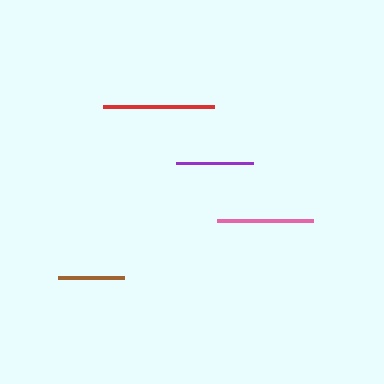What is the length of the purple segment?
The purple segment is approximately 77 pixels long.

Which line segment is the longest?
The red line is the longest at approximately 111 pixels.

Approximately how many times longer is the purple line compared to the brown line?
The purple line is approximately 1.2 times the length of the brown line.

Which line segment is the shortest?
The brown line is the shortest at approximately 65 pixels.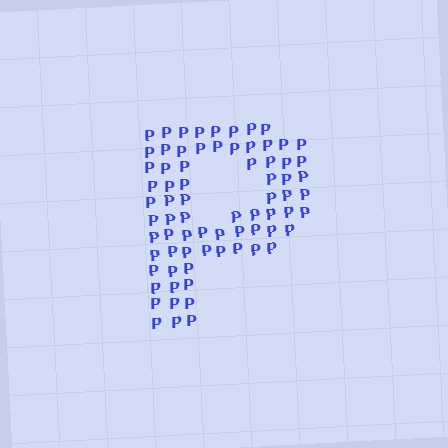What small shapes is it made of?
It is made of small letter P's.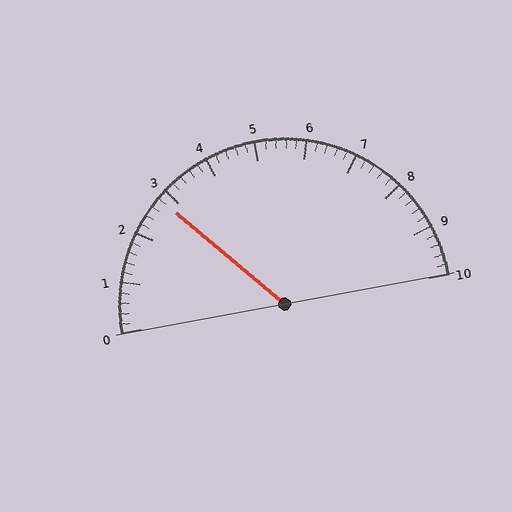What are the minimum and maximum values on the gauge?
The gauge ranges from 0 to 10.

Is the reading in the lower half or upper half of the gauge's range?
The reading is in the lower half of the range (0 to 10).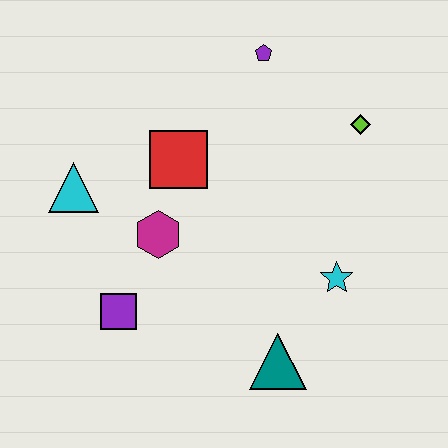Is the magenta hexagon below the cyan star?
No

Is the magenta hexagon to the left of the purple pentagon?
Yes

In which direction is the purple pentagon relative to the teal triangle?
The purple pentagon is above the teal triangle.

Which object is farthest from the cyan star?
The cyan triangle is farthest from the cyan star.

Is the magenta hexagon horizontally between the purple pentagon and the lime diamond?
No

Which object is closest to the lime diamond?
The purple pentagon is closest to the lime diamond.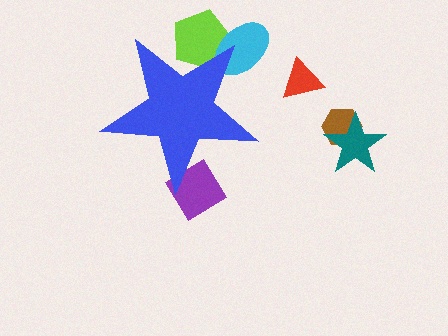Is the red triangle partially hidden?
No, the red triangle is fully visible.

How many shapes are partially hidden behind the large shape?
3 shapes are partially hidden.